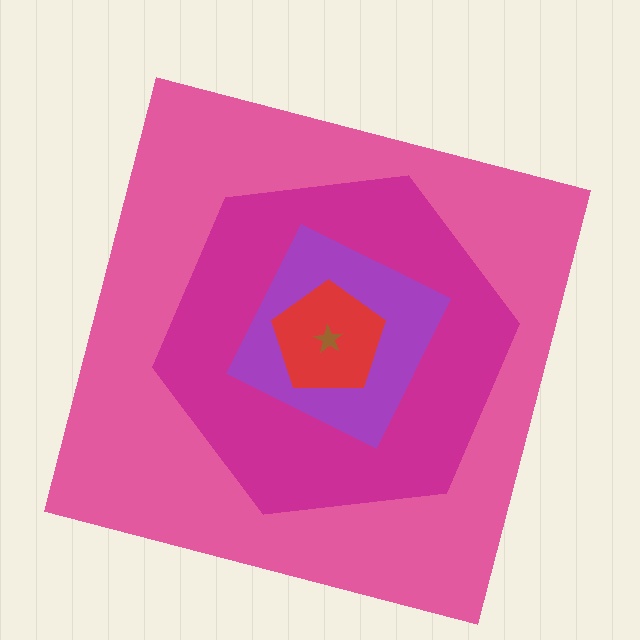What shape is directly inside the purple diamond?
The red pentagon.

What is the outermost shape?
The pink square.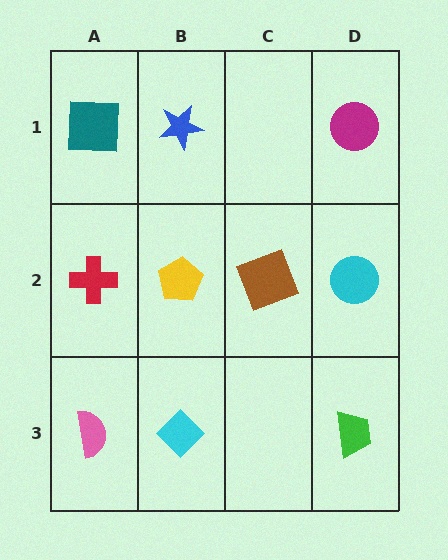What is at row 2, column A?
A red cross.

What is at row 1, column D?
A magenta circle.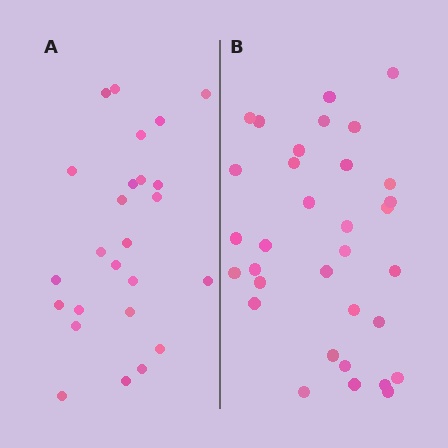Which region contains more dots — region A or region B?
Region B (the right region) has more dots.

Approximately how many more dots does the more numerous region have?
Region B has roughly 8 or so more dots than region A.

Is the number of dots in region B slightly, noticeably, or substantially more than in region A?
Region B has noticeably more, but not dramatically so. The ratio is roughly 1.3 to 1.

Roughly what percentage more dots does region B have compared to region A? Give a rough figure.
About 30% more.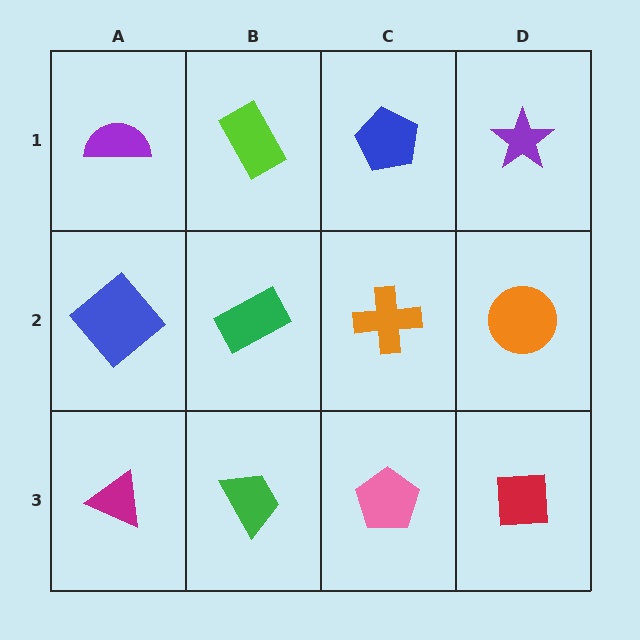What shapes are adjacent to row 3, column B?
A green rectangle (row 2, column B), a magenta triangle (row 3, column A), a pink pentagon (row 3, column C).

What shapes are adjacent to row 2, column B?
A lime rectangle (row 1, column B), a green trapezoid (row 3, column B), a blue diamond (row 2, column A), an orange cross (row 2, column C).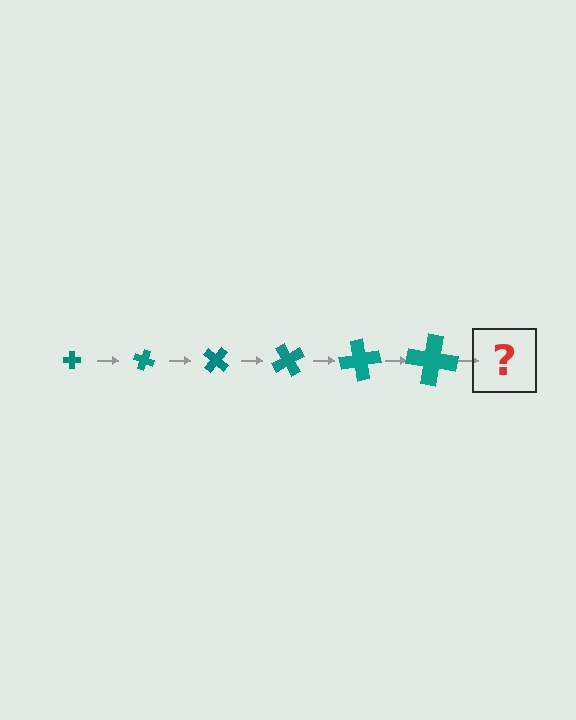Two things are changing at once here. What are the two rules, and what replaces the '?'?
The two rules are that the cross grows larger each step and it rotates 20 degrees each step. The '?' should be a cross, larger than the previous one and rotated 120 degrees from the start.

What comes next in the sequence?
The next element should be a cross, larger than the previous one and rotated 120 degrees from the start.